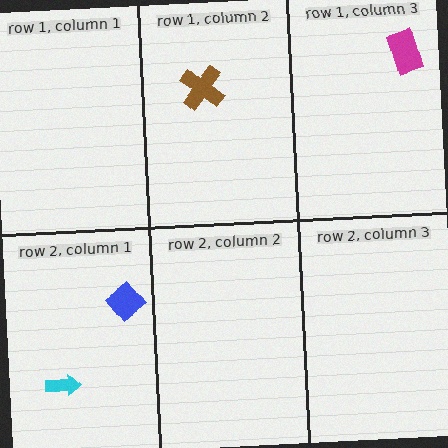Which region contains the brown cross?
The row 1, column 2 region.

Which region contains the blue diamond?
The row 2, column 1 region.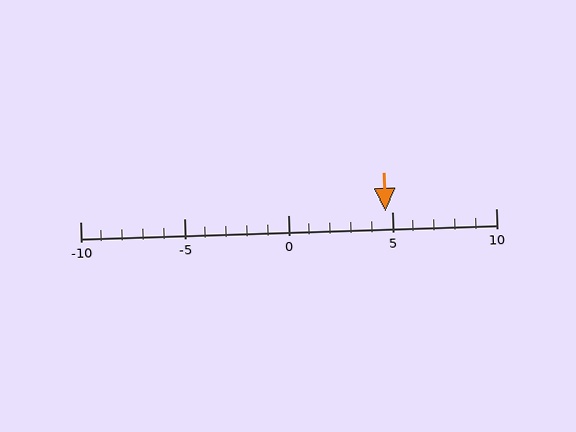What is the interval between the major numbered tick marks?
The major tick marks are spaced 5 units apart.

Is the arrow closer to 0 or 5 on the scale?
The arrow is closer to 5.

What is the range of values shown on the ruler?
The ruler shows values from -10 to 10.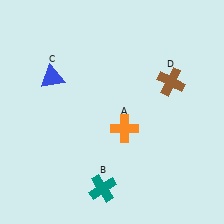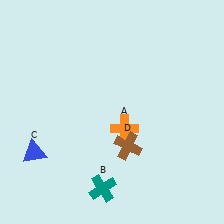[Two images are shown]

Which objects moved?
The objects that moved are: the blue triangle (C), the brown cross (D).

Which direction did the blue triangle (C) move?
The blue triangle (C) moved down.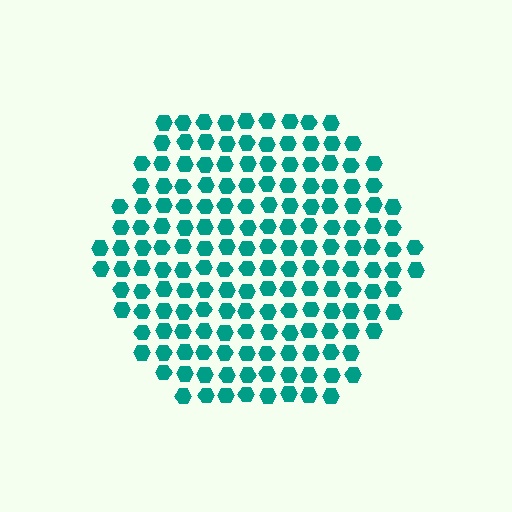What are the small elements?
The small elements are hexagons.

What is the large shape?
The large shape is a hexagon.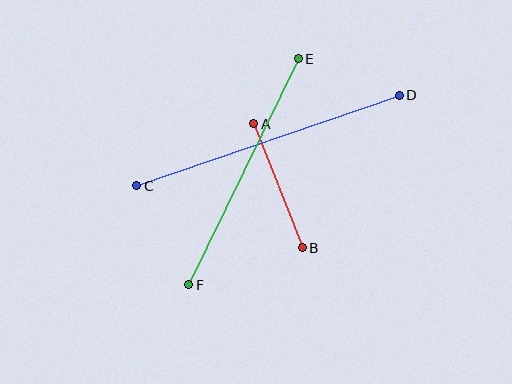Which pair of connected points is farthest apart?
Points C and D are farthest apart.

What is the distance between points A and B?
The distance is approximately 133 pixels.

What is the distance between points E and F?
The distance is approximately 251 pixels.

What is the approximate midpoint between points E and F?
The midpoint is at approximately (244, 172) pixels.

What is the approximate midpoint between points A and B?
The midpoint is at approximately (278, 186) pixels.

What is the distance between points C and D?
The distance is approximately 278 pixels.